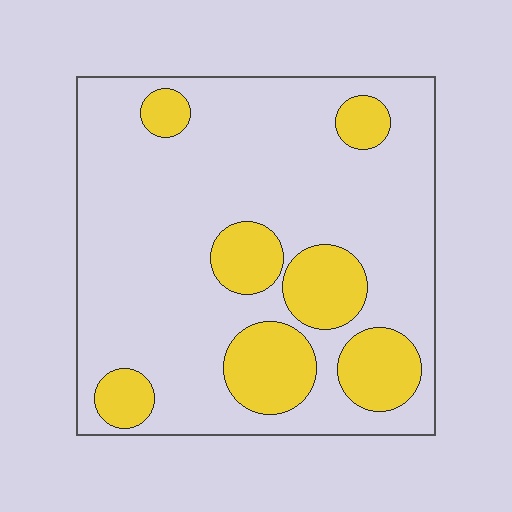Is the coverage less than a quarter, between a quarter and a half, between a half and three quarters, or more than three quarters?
Less than a quarter.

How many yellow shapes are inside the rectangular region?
7.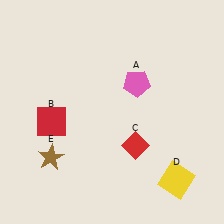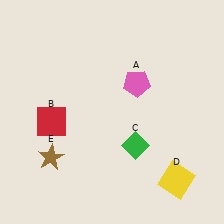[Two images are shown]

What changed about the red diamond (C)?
In Image 1, C is red. In Image 2, it changed to green.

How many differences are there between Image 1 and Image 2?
There is 1 difference between the two images.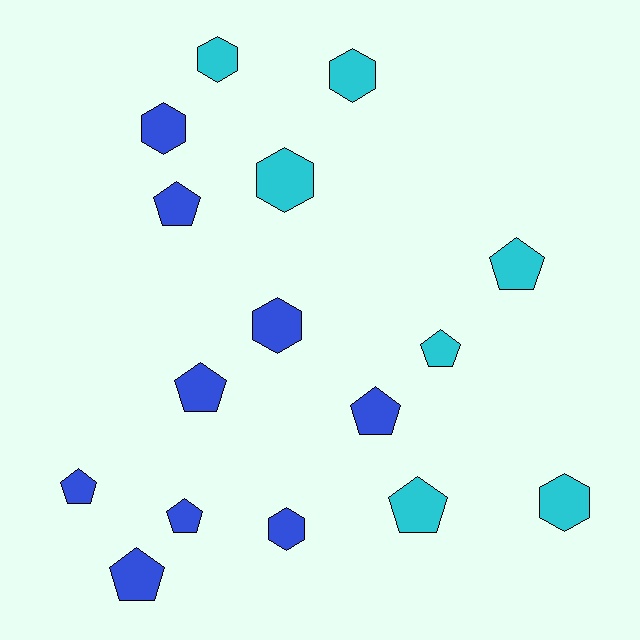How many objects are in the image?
There are 16 objects.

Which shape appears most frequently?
Pentagon, with 9 objects.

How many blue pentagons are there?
There are 6 blue pentagons.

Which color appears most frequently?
Blue, with 9 objects.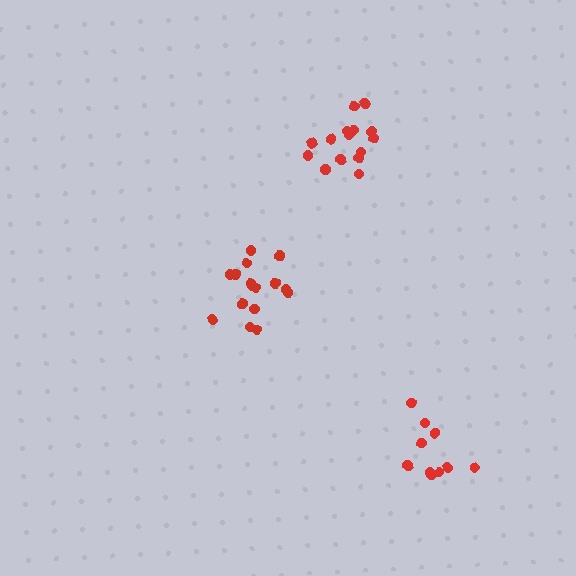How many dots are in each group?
Group 1: 16 dots, Group 2: 10 dots, Group 3: 15 dots (41 total).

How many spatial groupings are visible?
There are 3 spatial groupings.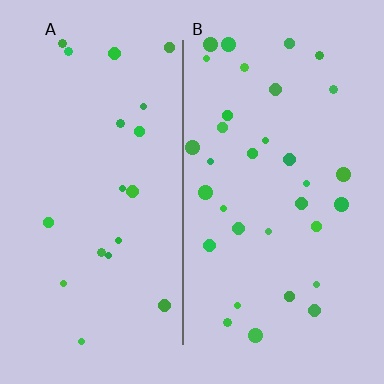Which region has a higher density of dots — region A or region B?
B (the right).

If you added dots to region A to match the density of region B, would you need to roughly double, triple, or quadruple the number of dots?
Approximately double.